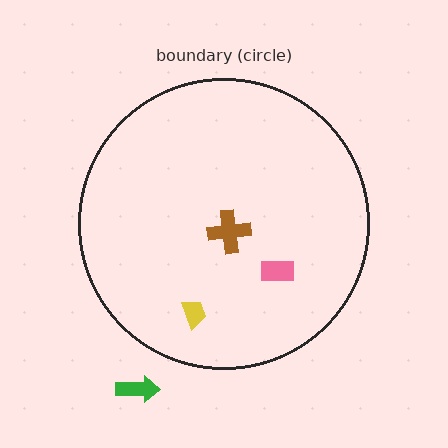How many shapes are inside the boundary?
3 inside, 1 outside.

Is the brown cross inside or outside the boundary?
Inside.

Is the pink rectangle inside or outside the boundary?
Inside.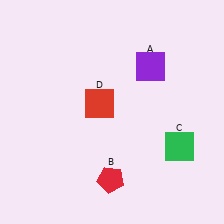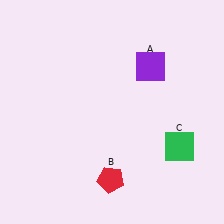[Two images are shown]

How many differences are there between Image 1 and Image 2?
There is 1 difference between the two images.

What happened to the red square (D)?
The red square (D) was removed in Image 2. It was in the top-left area of Image 1.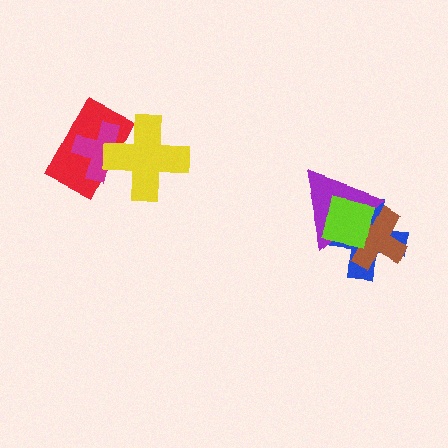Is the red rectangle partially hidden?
Yes, it is partially covered by another shape.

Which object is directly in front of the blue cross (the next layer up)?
The purple triangle is directly in front of the blue cross.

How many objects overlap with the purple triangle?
3 objects overlap with the purple triangle.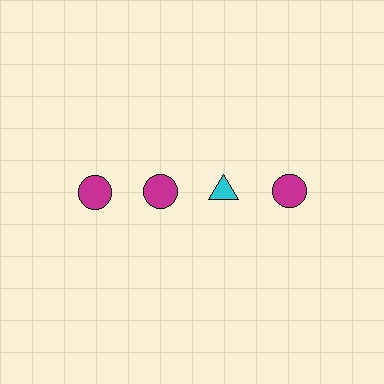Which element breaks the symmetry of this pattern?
The cyan triangle in the top row, center column breaks the symmetry. All other shapes are magenta circles.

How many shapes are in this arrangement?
There are 4 shapes arranged in a grid pattern.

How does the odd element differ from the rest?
It differs in both color (cyan instead of magenta) and shape (triangle instead of circle).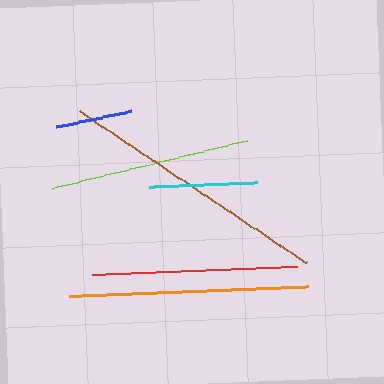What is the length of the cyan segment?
The cyan segment is approximately 108 pixels long.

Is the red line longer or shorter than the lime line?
The red line is longer than the lime line.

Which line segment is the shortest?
The blue line is the shortest at approximately 76 pixels.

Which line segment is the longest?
The brown line is the longest at approximately 274 pixels.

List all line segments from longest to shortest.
From longest to shortest: brown, orange, red, lime, cyan, blue.